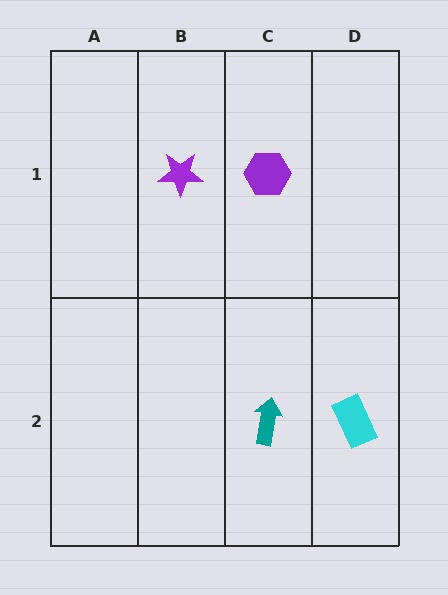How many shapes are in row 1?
2 shapes.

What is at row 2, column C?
A teal arrow.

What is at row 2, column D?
A cyan rectangle.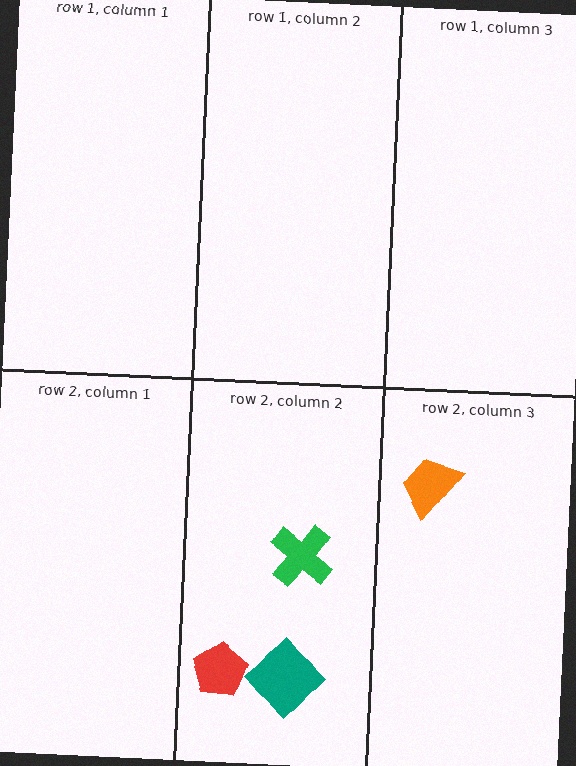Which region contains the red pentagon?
The row 2, column 2 region.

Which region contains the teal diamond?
The row 2, column 2 region.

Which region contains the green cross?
The row 2, column 2 region.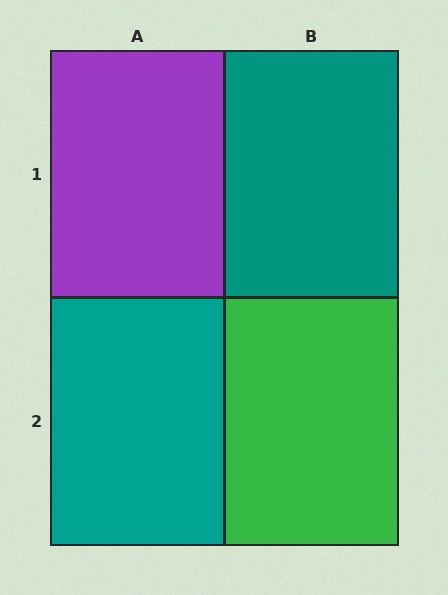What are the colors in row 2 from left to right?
Teal, green.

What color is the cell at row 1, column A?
Purple.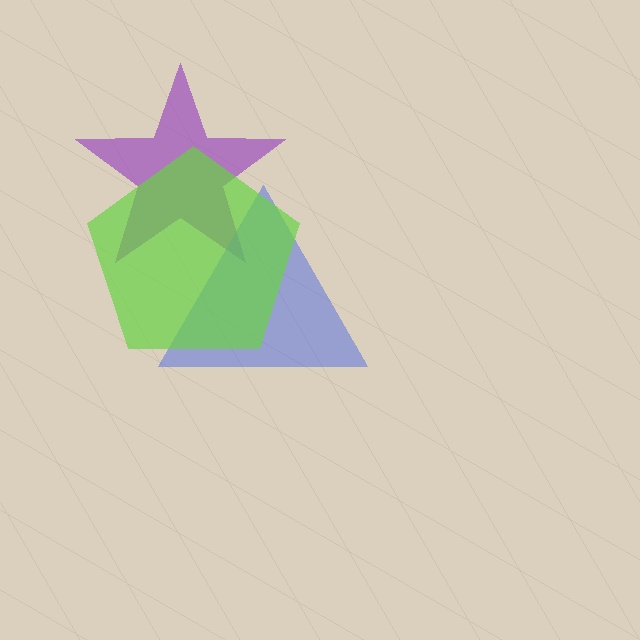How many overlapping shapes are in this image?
There are 3 overlapping shapes in the image.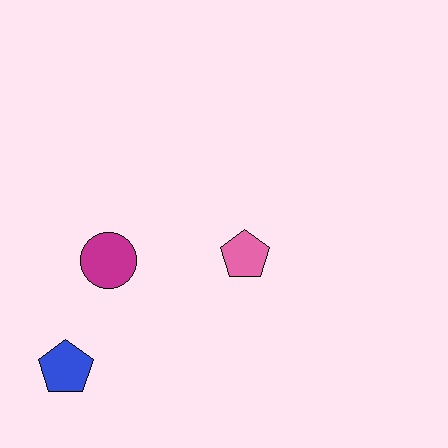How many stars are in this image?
There are no stars.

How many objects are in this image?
There are 3 objects.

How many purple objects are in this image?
There are no purple objects.